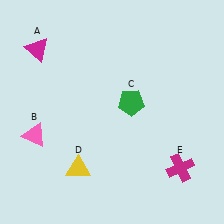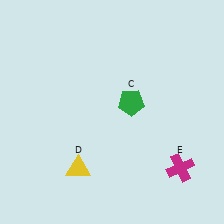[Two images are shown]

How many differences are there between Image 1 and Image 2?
There are 2 differences between the two images.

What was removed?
The magenta triangle (A), the pink triangle (B) were removed in Image 2.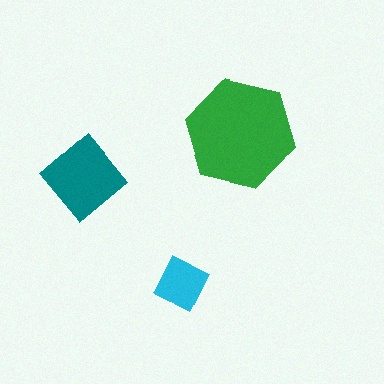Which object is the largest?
The green hexagon.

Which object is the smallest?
The cyan diamond.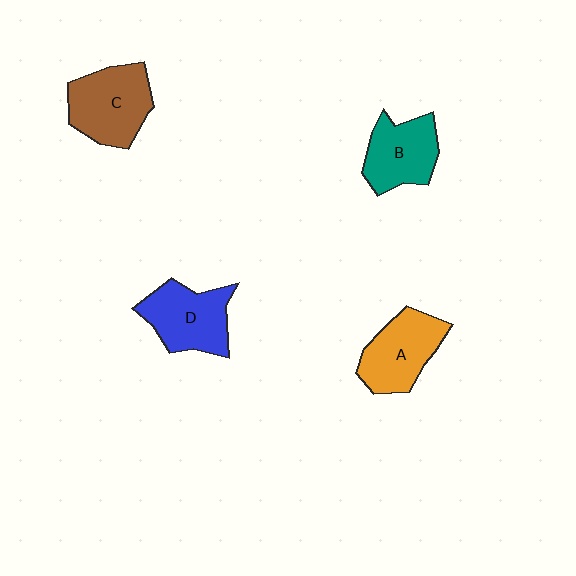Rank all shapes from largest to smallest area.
From largest to smallest: C (brown), D (blue), A (orange), B (teal).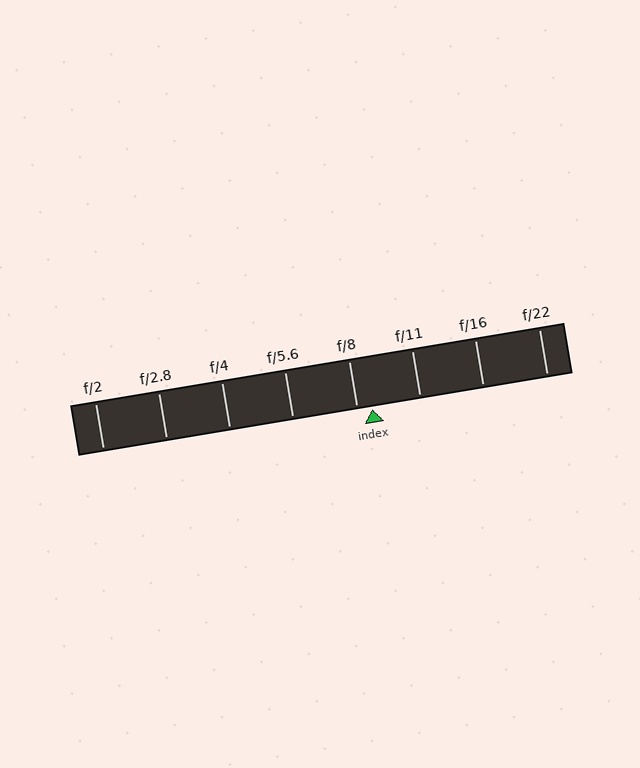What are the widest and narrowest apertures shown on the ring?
The widest aperture shown is f/2 and the narrowest is f/22.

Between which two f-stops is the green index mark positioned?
The index mark is between f/8 and f/11.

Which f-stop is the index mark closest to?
The index mark is closest to f/8.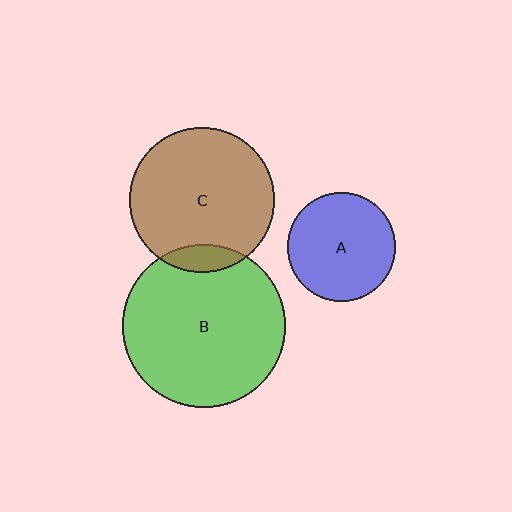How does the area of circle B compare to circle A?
Approximately 2.3 times.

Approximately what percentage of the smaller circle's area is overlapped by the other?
Approximately 10%.